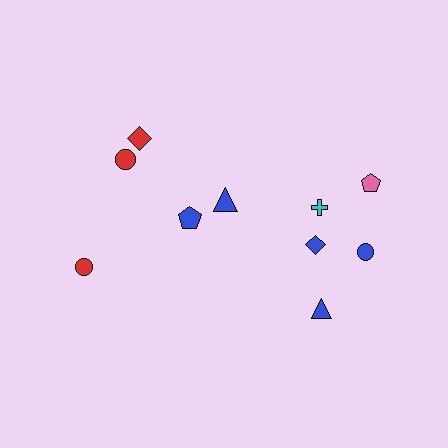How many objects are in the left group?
There are 4 objects.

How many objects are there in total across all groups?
There are 10 objects.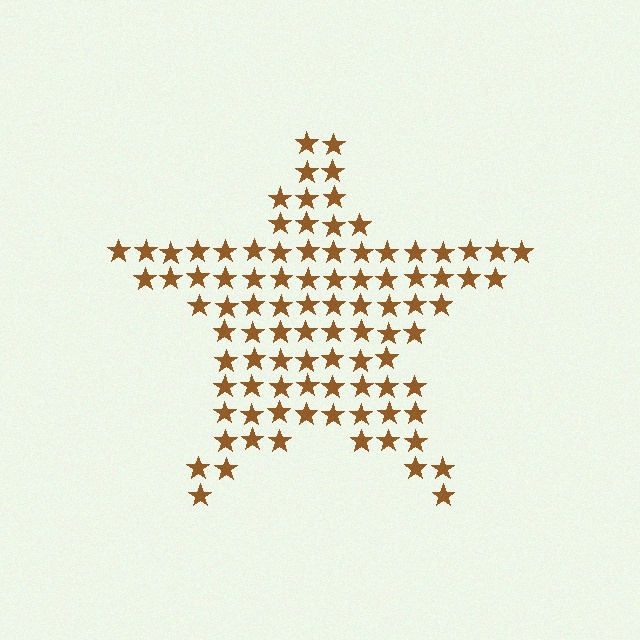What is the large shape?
The large shape is a star.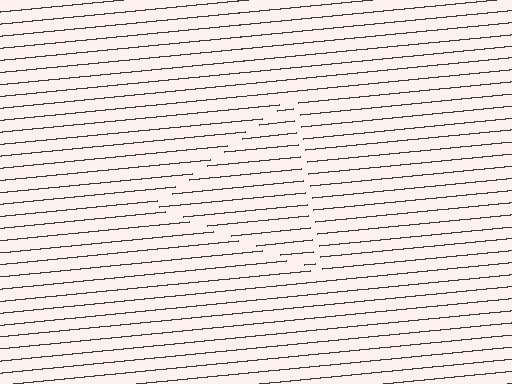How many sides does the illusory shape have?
3 sides — the line-ends trace a triangle.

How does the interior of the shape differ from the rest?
The interior of the shape contains the same grating, shifted by half a period — the contour is defined by the phase discontinuity where line-ends from the inner and outer gratings abut.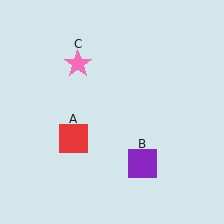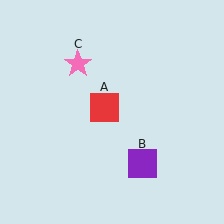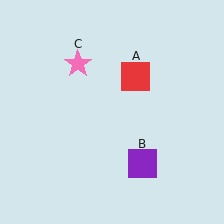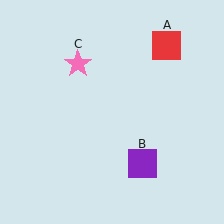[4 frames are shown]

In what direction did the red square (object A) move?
The red square (object A) moved up and to the right.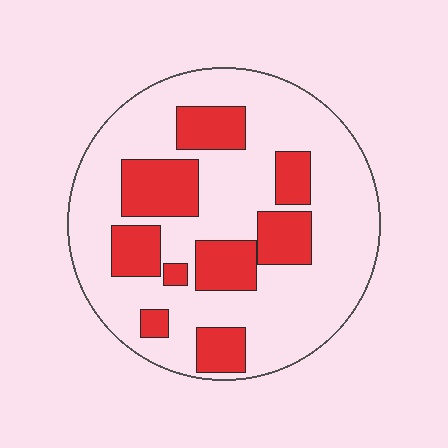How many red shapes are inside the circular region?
9.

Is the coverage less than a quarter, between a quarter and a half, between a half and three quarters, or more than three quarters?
Between a quarter and a half.